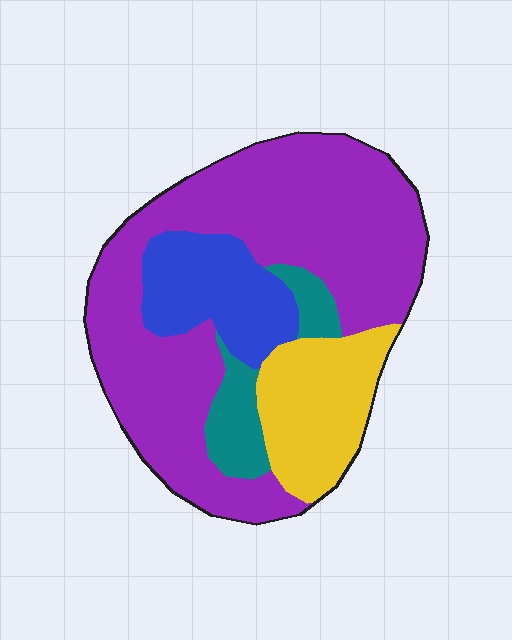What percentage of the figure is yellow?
Yellow covers 17% of the figure.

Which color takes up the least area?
Teal, at roughly 10%.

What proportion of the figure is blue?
Blue takes up about one sixth (1/6) of the figure.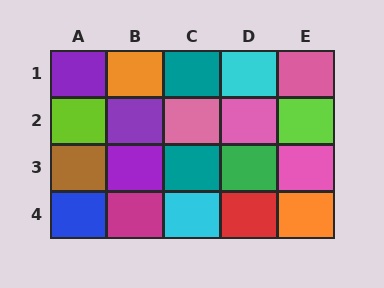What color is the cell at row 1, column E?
Pink.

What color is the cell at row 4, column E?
Orange.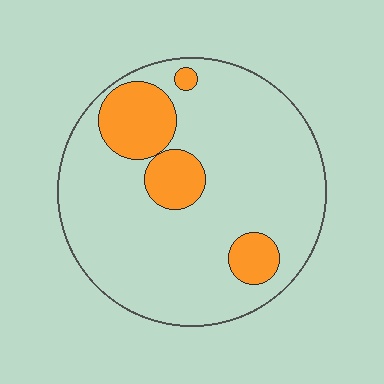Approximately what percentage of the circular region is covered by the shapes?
Approximately 20%.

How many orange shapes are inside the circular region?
4.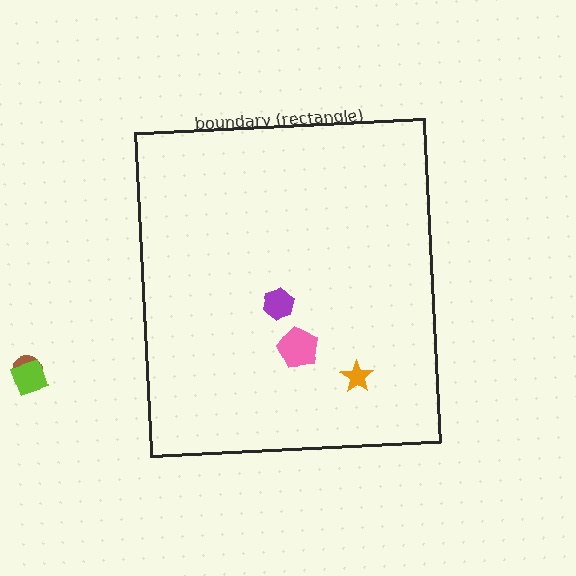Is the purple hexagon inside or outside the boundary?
Inside.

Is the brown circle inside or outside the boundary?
Outside.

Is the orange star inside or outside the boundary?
Inside.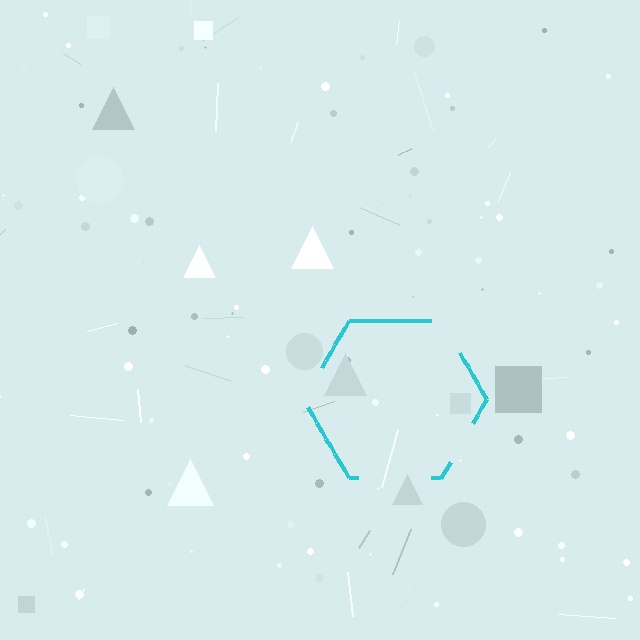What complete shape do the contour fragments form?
The contour fragments form a hexagon.